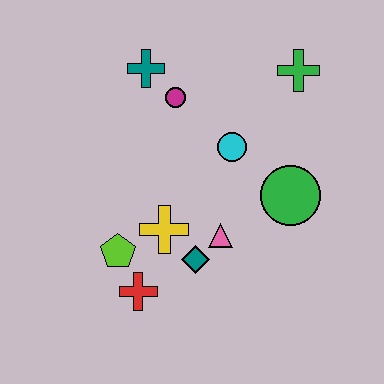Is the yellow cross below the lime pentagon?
No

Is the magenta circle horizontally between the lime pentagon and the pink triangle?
Yes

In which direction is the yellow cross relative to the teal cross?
The yellow cross is below the teal cross.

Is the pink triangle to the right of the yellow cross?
Yes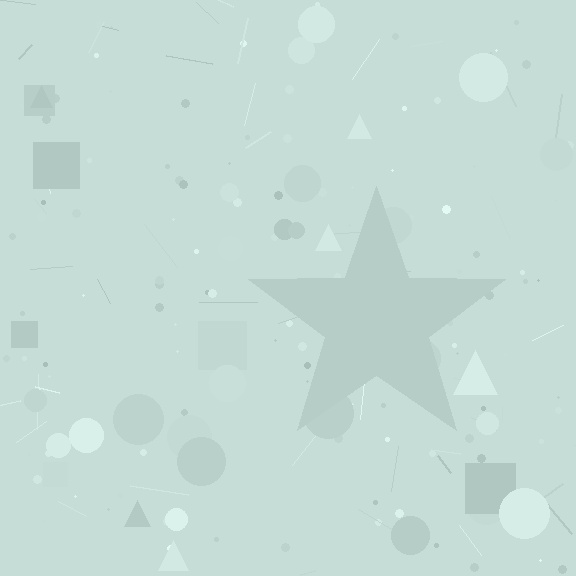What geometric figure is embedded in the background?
A star is embedded in the background.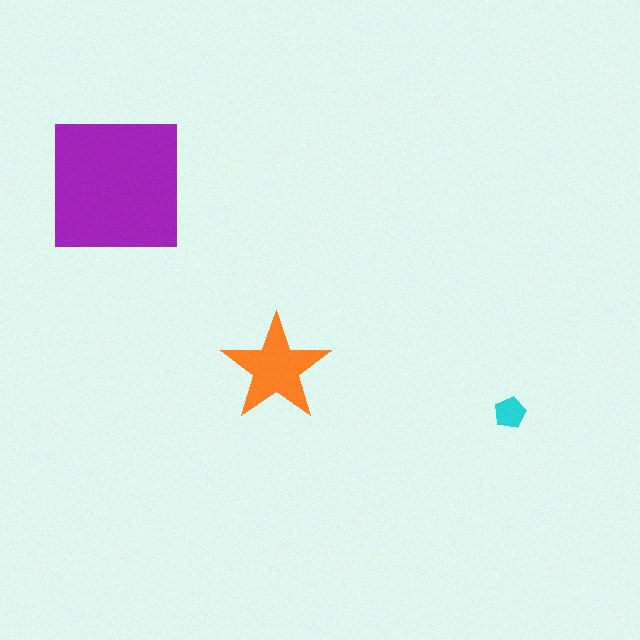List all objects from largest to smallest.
The purple square, the orange star, the cyan pentagon.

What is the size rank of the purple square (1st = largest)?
1st.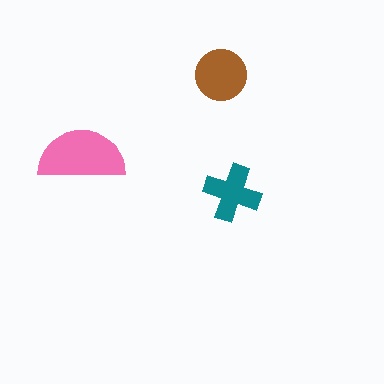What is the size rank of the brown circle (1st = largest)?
2nd.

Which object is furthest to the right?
The teal cross is rightmost.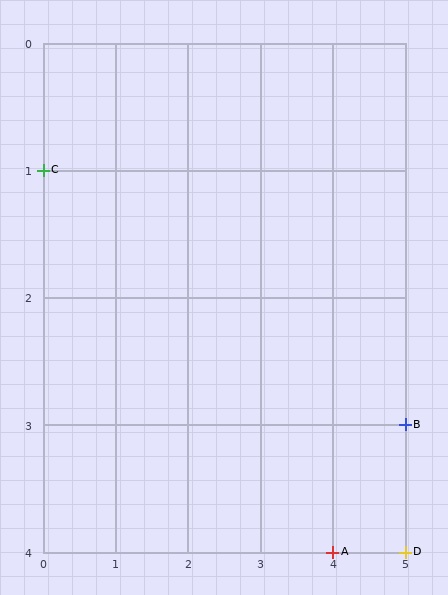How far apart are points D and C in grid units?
Points D and C are 5 columns and 3 rows apart (about 5.8 grid units diagonally).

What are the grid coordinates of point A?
Point A is at grid coordinates (4, 4).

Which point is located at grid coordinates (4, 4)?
Point A is at (4, 4).